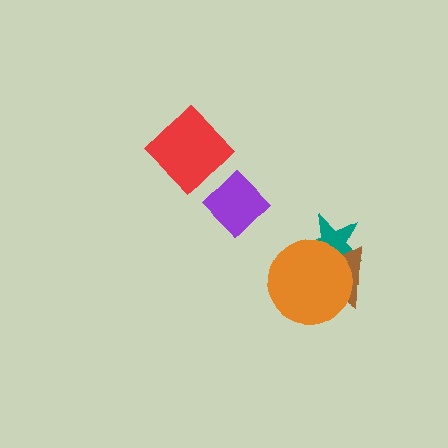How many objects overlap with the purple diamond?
0 objects overlap with the purple diamond.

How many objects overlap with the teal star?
2 objects overlap with the teal star.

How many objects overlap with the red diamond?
0 objects overlap with the red diamond.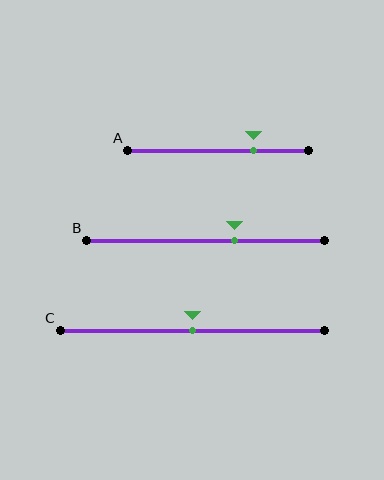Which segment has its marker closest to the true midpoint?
Segment C has its marker closest to the true midpoint.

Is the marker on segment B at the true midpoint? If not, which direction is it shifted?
No, the marker on segment B is shifted to the right by about 12% of the segment length.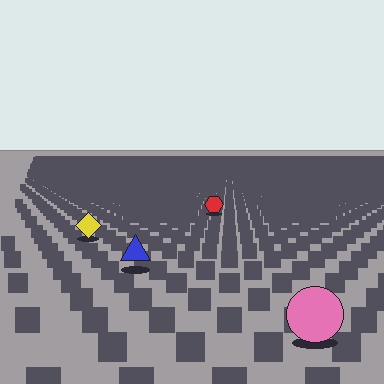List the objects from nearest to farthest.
From nearest to farthest: the pink circle, the blue triangle, the yellow diamond, the red hexagon.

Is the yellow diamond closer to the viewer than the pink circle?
No. The pink circle is closer — you can tell from the texture gradient: the ground texture is coarser near it.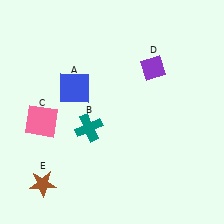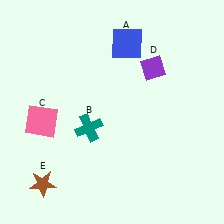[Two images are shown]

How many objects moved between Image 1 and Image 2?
1 object moved between the two images.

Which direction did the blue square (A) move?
The blue square (A) moved right.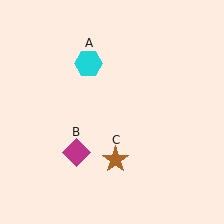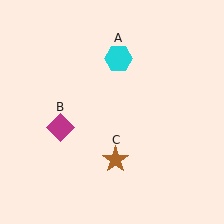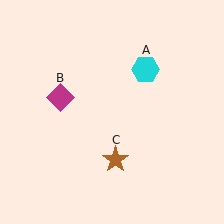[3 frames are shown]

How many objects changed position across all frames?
2 objects changed position: cyan hexagon (object A), magenta diamond (object B).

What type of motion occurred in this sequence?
The cyan hexagon (object A), magenta diamond (object B) rotated clockwise around the center of the scene.